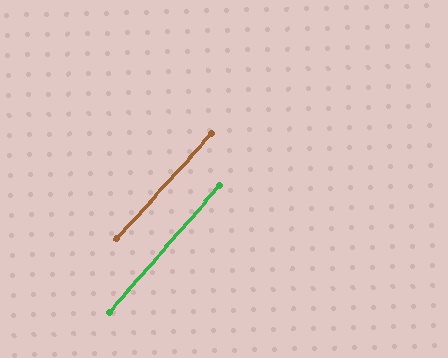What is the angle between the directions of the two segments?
Approximately 1 degree.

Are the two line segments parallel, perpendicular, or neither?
Parallel — their directions differ by only 0.8°.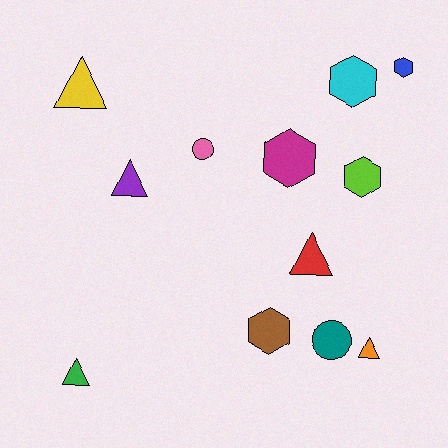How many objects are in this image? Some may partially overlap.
There are 12 objects.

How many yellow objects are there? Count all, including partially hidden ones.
There is 1 yellow object.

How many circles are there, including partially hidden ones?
There are 2 circles.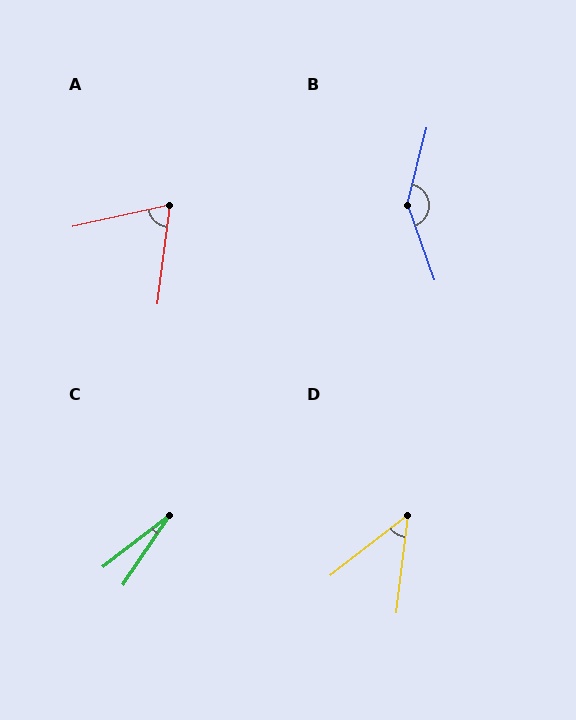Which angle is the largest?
B, at approximately 146 degrees.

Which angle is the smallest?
C, at approximately 18 degrees.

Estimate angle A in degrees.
Approximately 71 degrees.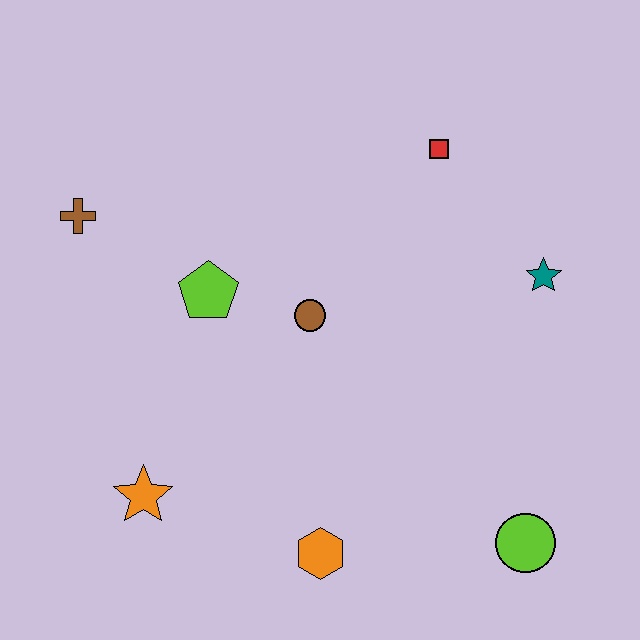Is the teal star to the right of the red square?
Yes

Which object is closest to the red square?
The teal star is closest to the red square.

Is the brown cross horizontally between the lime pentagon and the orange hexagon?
No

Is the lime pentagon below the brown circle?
No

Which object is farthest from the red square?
The orange star is farthest from the red square.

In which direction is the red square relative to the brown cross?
The red square is to the right of the brown cross.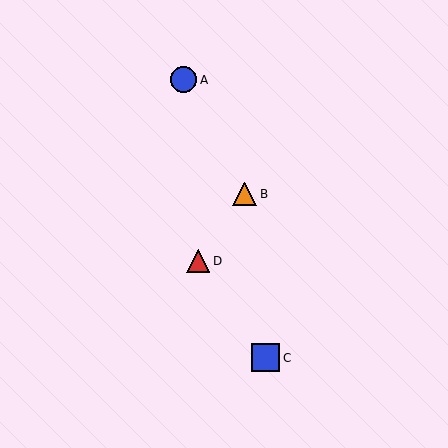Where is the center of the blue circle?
The center of the blue circle is at (184, 80).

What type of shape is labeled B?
Shape B is an orange triangle.